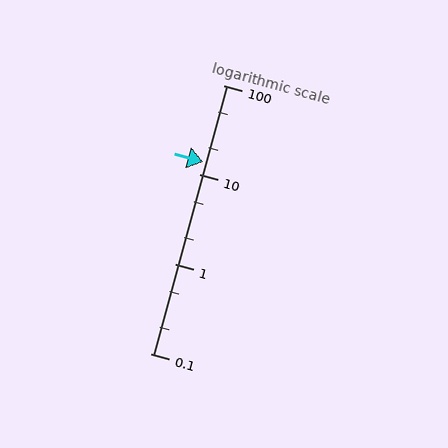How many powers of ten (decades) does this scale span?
The scale spans 3 decades, from 0.1 to 100.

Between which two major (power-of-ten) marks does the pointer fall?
The pointer is between 10 and 100.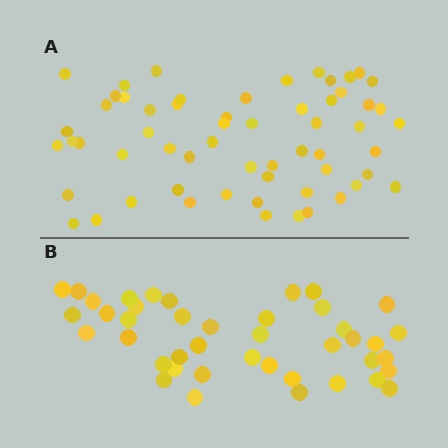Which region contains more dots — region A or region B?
Region A (the top region) has more dots.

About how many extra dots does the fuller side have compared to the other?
Region A has approximately 15 more dots than region B.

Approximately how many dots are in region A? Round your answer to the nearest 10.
About 60 dots. (The exact count is 59, which rounds to 60.)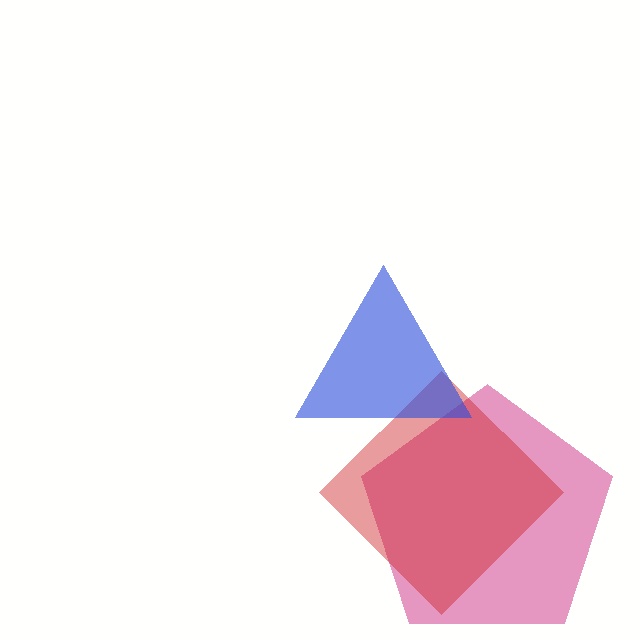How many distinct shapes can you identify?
There are 3 distinct shapes: a magenta pentagon, a red diamond, a blue triangle.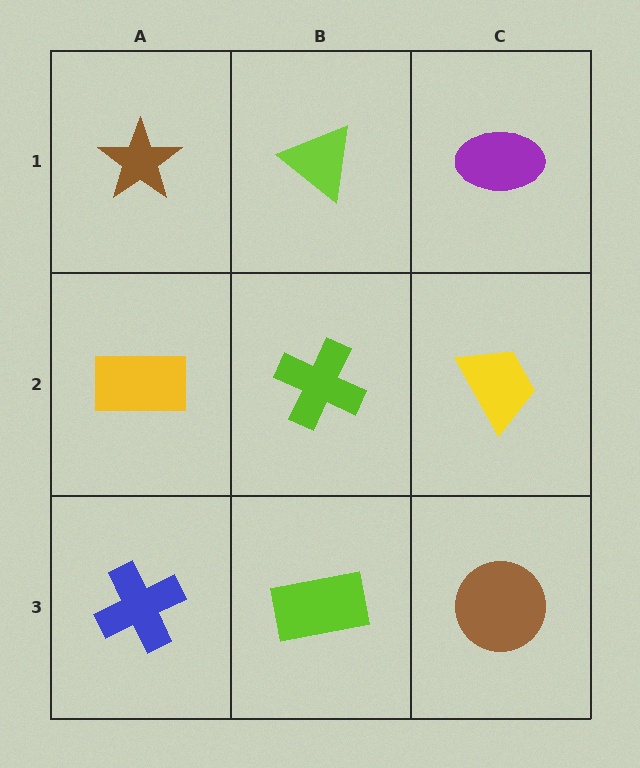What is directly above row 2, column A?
A brown star.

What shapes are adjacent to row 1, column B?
A lime cross (row 2, column B), a brown star (row 1, column A), a purple ellipse (row 1, column C).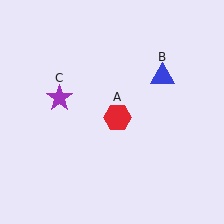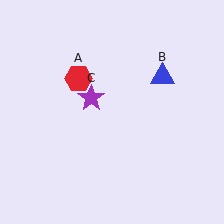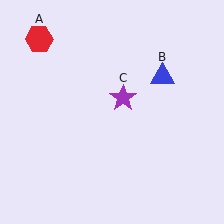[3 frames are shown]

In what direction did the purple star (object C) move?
The purple star (object C) moved right.